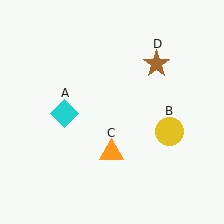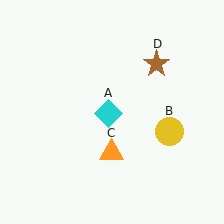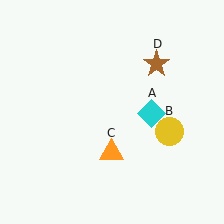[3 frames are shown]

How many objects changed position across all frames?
1 object changed position: cyan diamond (object A).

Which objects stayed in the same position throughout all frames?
Yellow circle (object B) and orange triangle (object C) and brown star (object D) remained stationary.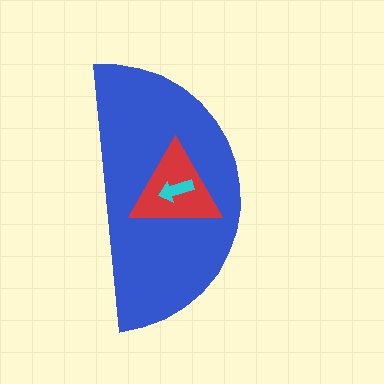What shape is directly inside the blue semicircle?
The red triangle.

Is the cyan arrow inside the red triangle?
Yes.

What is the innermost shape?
The cyan arrow.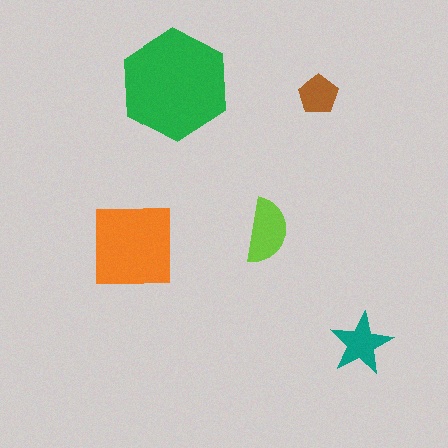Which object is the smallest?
The brown pentagon.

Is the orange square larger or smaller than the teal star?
Larger.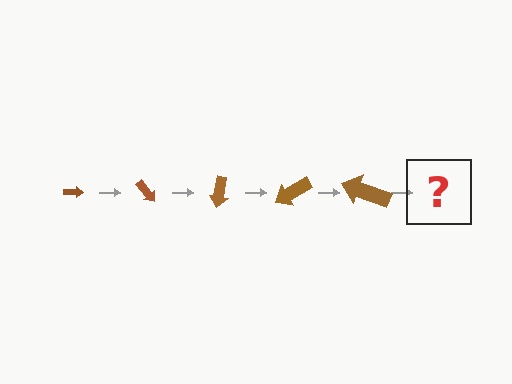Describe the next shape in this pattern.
It should be an arrow, larger than the previous one and rotated 250 degrees from the start.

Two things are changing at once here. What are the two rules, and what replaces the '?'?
The two rules are that the arrow grows larger each step and it rotates 50 degrees each step. The '?' should be an arrow, larger than the previous one and rotated 250 degrees from the start.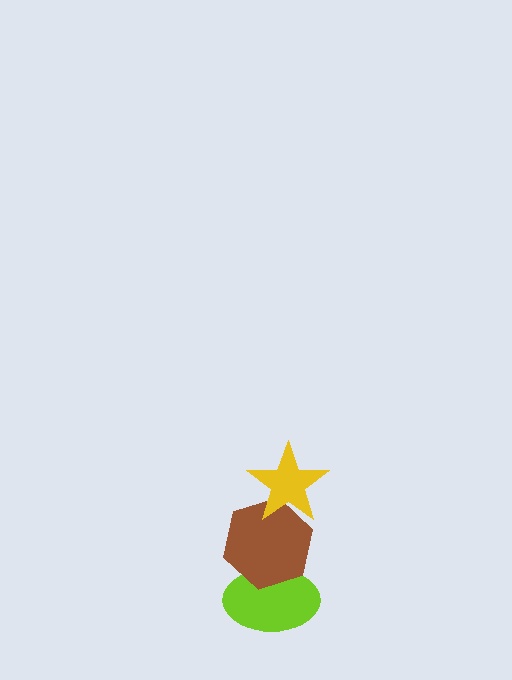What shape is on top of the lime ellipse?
The brown hexagon is on top of the lime ellipse.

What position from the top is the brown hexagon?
The brown hexagon is 2nd from the top.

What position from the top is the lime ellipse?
The lime ellipse is 3rd from the top.